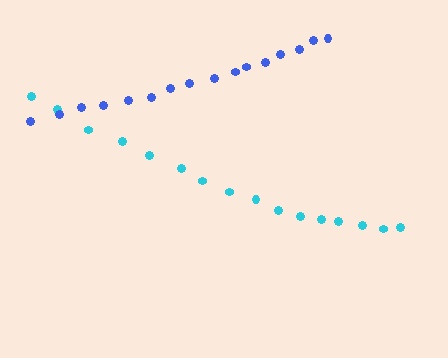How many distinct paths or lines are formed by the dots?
There are 2 distinct paths.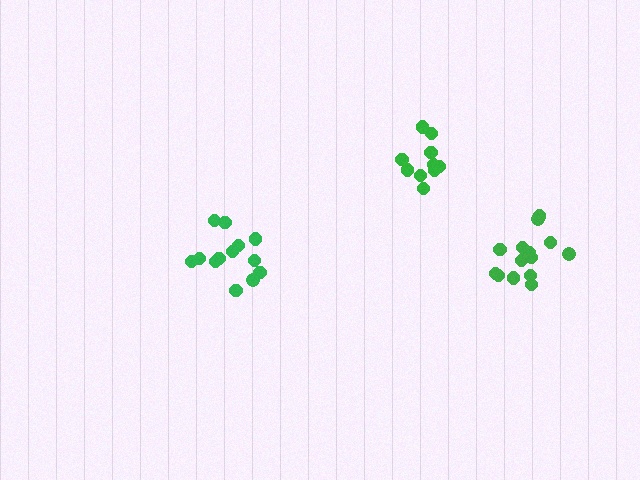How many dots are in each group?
Group 1: 13 dots, Group 2: 10 dots, Group 3: 14 dots (37 total).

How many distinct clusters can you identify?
There are 3 distinct clusters.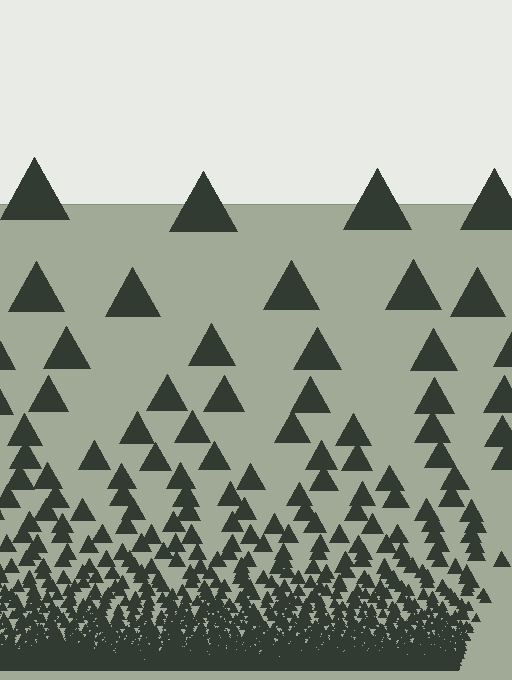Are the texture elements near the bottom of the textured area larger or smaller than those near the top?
Smaller. The gradient is inverted — elements near the bottom are smaller and denser.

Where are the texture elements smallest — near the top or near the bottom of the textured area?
Near the bottom.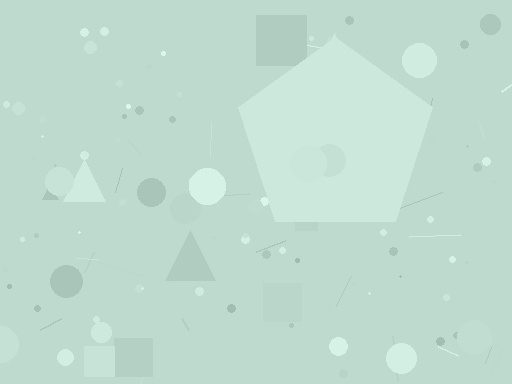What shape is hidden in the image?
A pentagon is hidden in the image.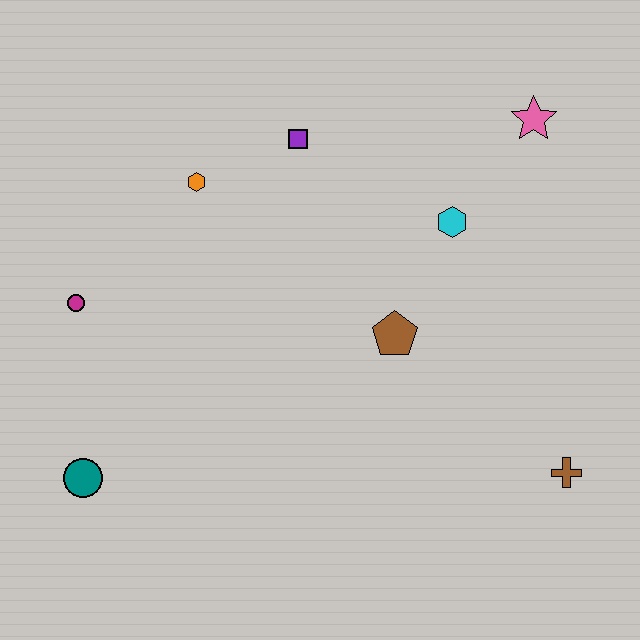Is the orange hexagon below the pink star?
Yes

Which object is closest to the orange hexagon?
The purple square is closest to the orange hexagon.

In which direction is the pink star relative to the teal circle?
The pink star is to the right of the teal circle.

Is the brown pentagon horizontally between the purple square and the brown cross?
Yes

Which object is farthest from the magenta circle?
The brown cross is farthest from the magenta circle.